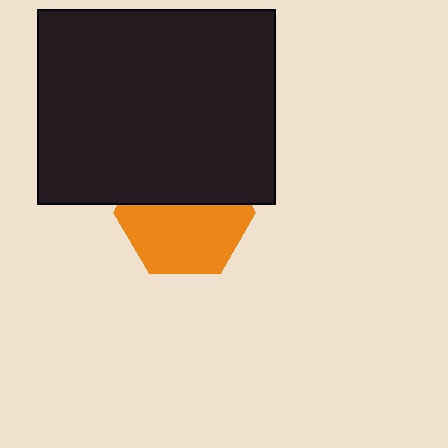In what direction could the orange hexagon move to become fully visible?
The orange hexagon could move down. That would shift it out from behind the black rectangle entirely.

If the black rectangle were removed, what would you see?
You would see the complete orange hexagon.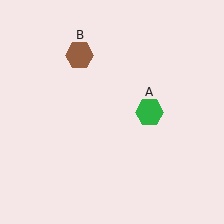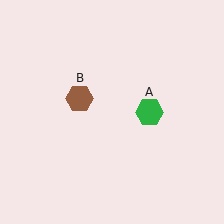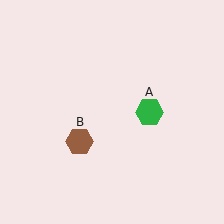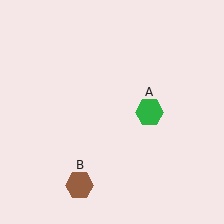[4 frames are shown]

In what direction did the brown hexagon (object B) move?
The brown hexagon (object B) moved down.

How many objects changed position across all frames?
1 object changed position: brown hexagon (object B).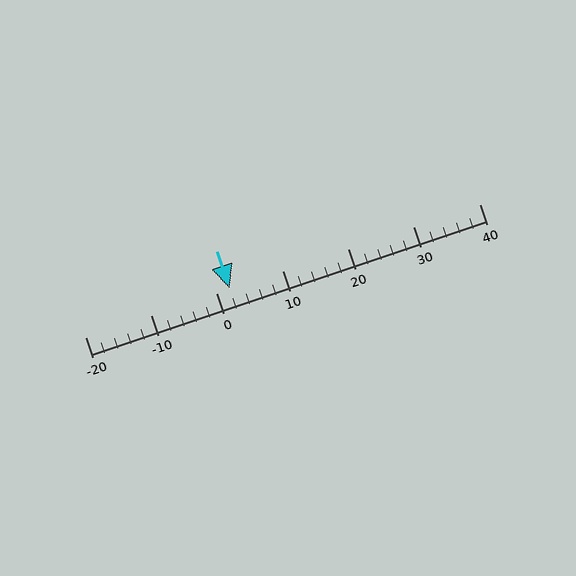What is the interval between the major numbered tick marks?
The major tick marks are spaced 10 units apart.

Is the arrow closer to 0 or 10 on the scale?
The arrow is closer to 0.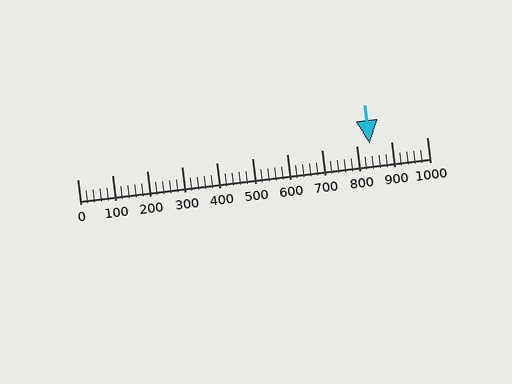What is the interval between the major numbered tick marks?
The major tick marks are spaced 100 units apart.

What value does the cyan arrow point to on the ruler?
The cyan arrow points to approximately 837.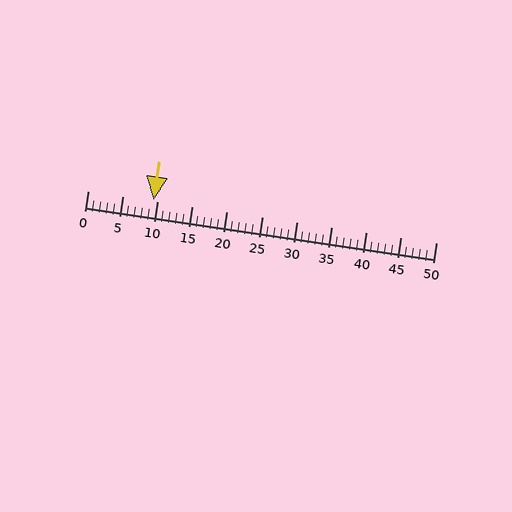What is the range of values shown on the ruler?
The ruler shows values from 0 to 50.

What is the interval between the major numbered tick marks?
The major tick marks are spaced 5 units apart.